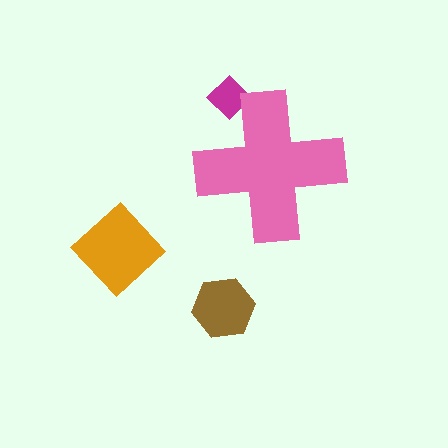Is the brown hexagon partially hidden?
No, the brown hexagon is fully visible.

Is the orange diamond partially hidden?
No, the orange diamond is fully visible.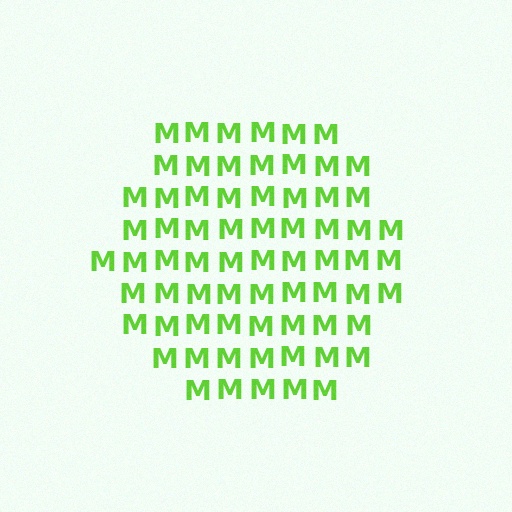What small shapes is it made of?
It is made of small letter M's.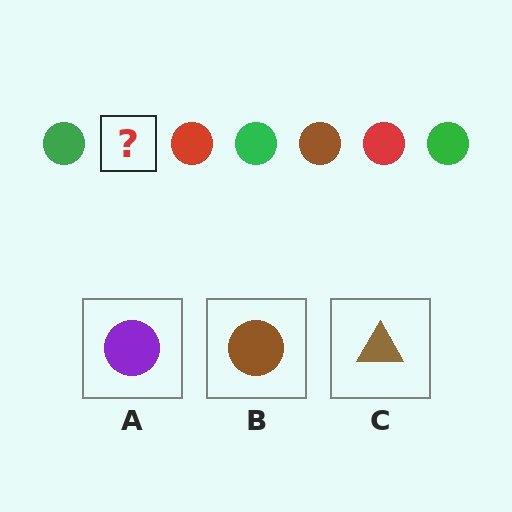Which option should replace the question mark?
Option B.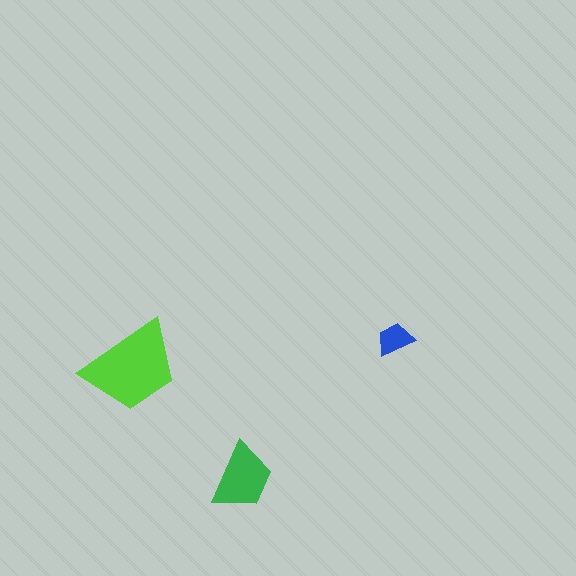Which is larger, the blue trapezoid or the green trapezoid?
The green one.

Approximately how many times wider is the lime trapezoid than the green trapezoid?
About 1.5 times wider.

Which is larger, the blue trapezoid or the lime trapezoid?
The lime one.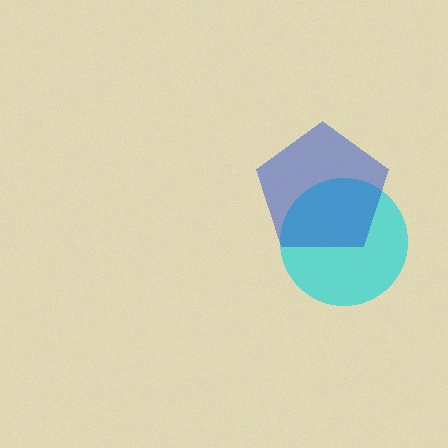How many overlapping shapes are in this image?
There are 2 overlapping shapes in the image.